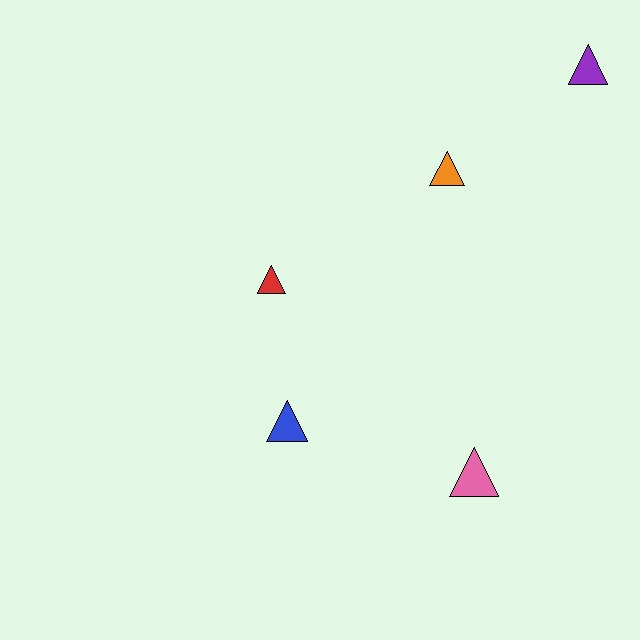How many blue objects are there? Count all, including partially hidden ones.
There is 1 blue object.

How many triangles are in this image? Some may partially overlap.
There are 5 triangles.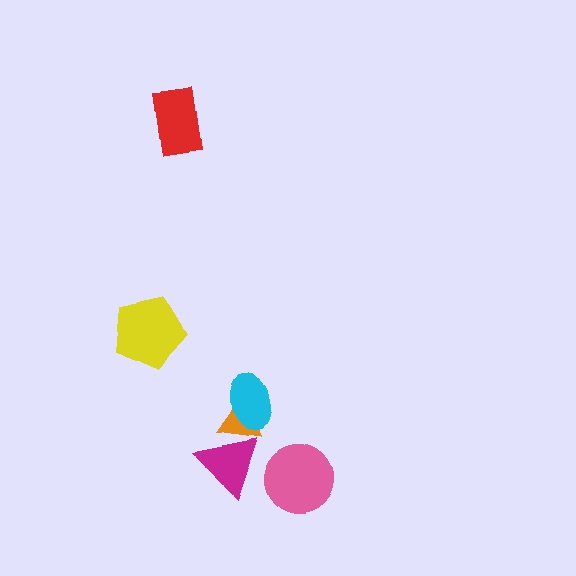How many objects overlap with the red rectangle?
0 objects overlap with the red rectangle.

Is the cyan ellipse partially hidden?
No, no other shape covers it.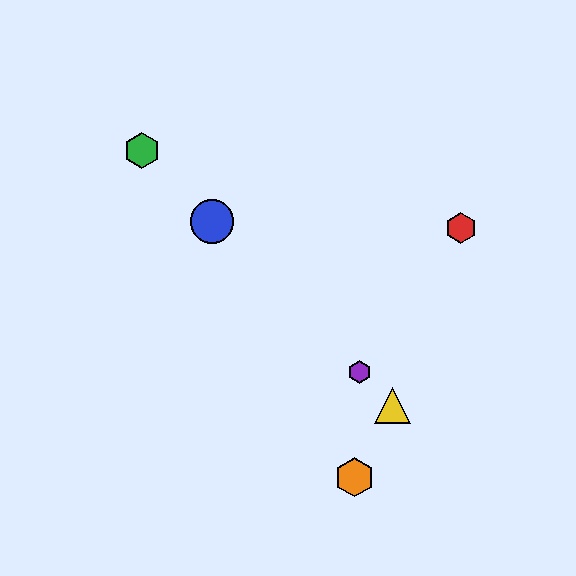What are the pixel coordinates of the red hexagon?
The red hexagon is at (461, 228).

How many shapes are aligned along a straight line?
4 shapes (the blue circle, the green hexagon, the yellow triangle, the purple hexagon) are aligned along a straight line.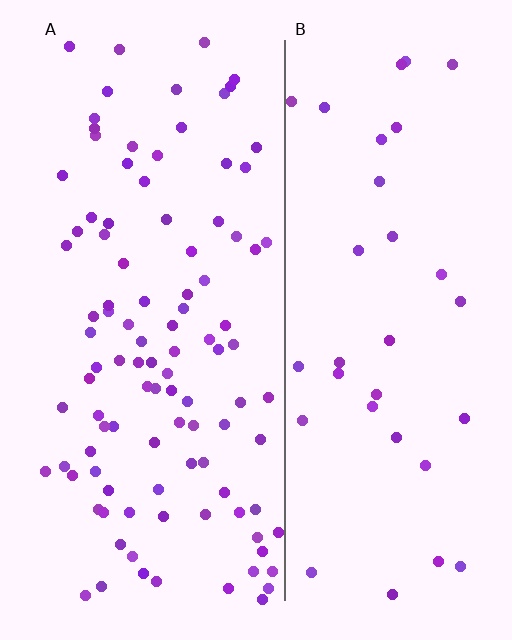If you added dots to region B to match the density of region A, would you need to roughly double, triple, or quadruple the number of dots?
Approximately triple.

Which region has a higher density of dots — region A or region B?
A (the left).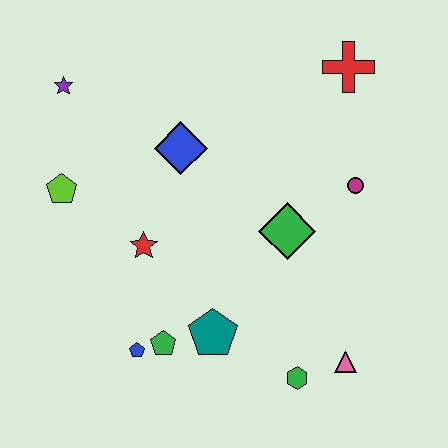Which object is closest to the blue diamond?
The red star is closest to the blue diamond.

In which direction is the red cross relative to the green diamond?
The red cross is above the green diamond.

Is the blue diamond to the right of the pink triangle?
No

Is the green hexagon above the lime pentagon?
No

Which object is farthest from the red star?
The red cross is farthest from the red star.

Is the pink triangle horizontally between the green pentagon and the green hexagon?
No